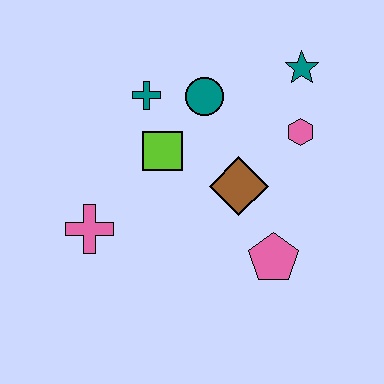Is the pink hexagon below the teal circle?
Yes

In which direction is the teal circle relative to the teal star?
The teal circle is to the left of the teal star.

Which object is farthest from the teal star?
The pink cross is farthest from the teal star.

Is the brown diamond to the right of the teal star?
No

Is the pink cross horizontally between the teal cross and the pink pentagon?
No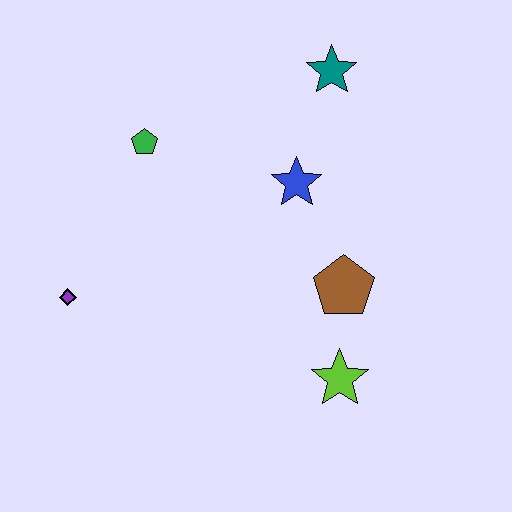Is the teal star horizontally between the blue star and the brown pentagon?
Yes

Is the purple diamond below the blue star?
Yes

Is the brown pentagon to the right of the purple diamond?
Yes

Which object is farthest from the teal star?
The purple diamond is farthest from the teal star.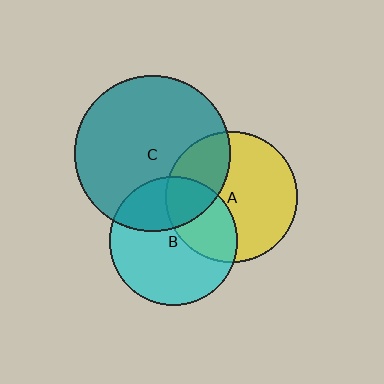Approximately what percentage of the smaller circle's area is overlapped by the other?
Approximately 30%.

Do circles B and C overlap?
Yes.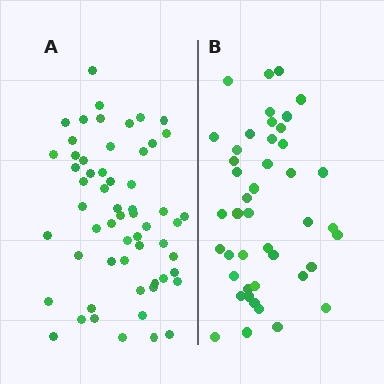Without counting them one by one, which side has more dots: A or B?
Region A (the left region) has more dots.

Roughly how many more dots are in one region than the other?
Region A has approximately 15 more dots than region B.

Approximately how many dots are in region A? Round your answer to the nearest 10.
About 60 dots. (The exact count is 58, which rounds to 60.)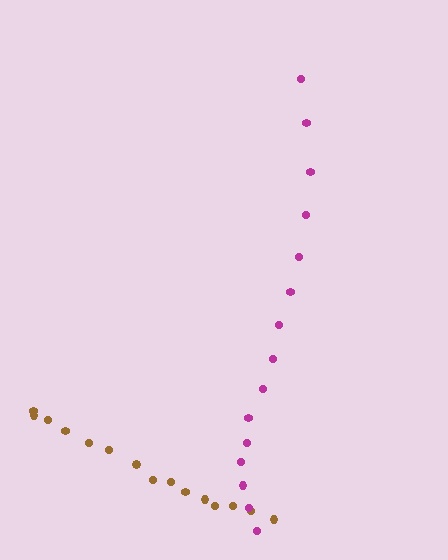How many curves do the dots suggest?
There are 2 distinct paths.